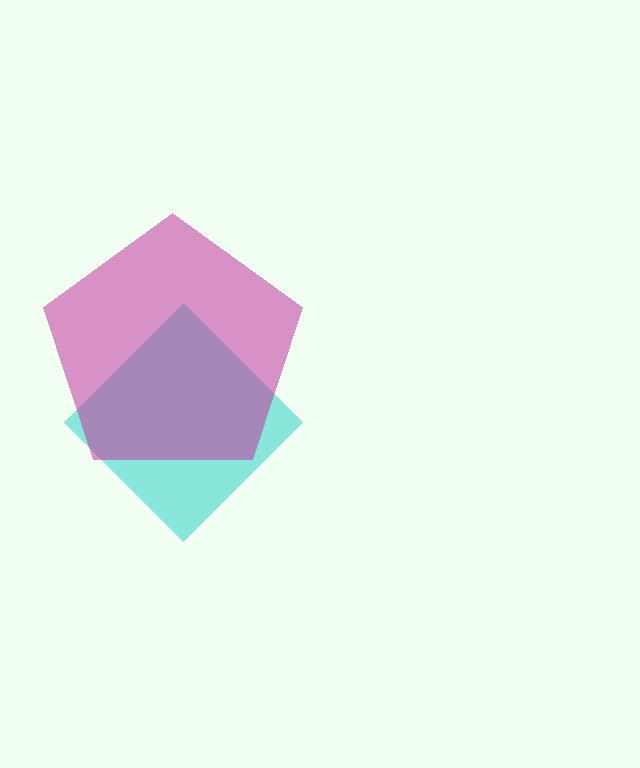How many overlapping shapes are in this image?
There are 2 overlapping shapes in the image.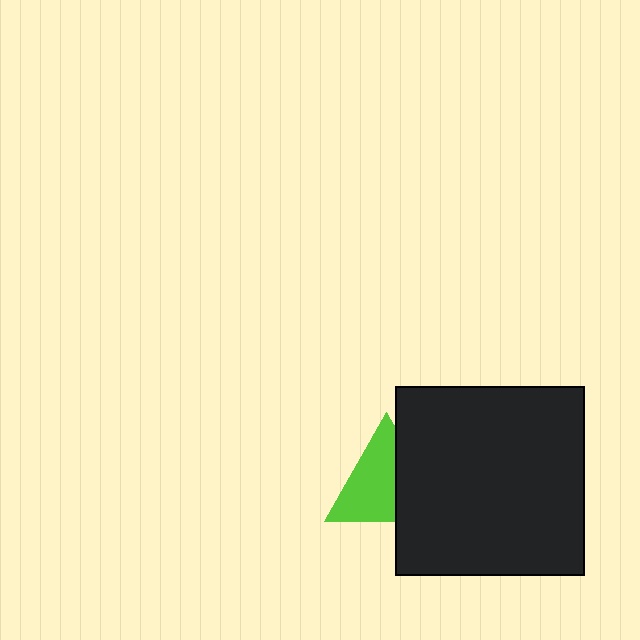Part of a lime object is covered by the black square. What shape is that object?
It is a triangle.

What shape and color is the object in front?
The object in front is a black square.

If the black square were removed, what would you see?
You would see the complete lime triangle.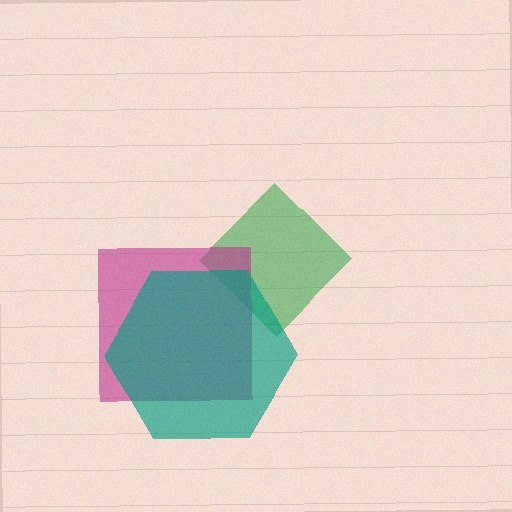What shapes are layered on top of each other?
The layered shapes are: a green diamond, a magenta square, a teal hexagon.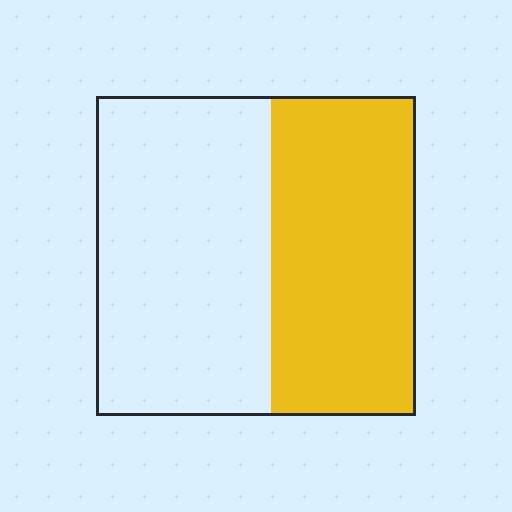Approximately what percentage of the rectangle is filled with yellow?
Approximately 45%.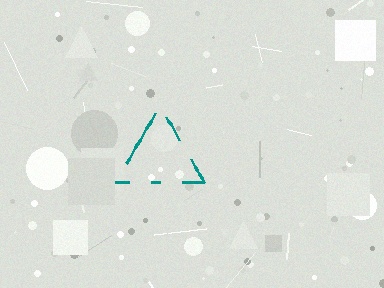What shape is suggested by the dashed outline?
The dashed outline suggests a triangle.